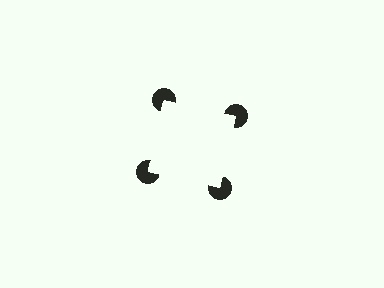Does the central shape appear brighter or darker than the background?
It typically appears slightly brighter than the background, even though no actual brightness change is drawn.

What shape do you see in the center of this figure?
An illusory square — its edges are inferred from the aligned wedge cuts in the pac-man discs, not physically drawn.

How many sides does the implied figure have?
4 sides.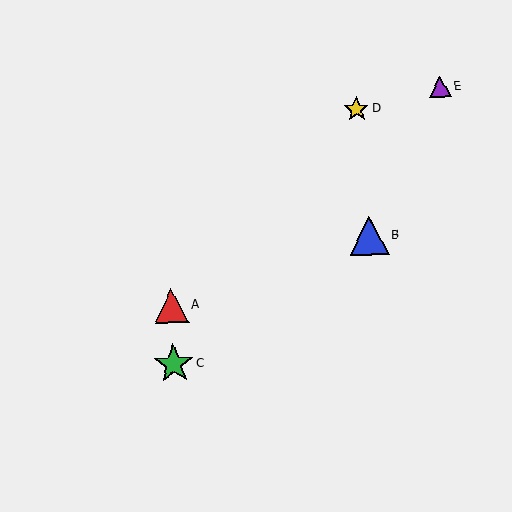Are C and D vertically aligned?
No, C is at x≈174 and D is at x≈357.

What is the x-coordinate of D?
Object D is at x≈357.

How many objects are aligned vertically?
2 objects (A, C) are aligned vertically.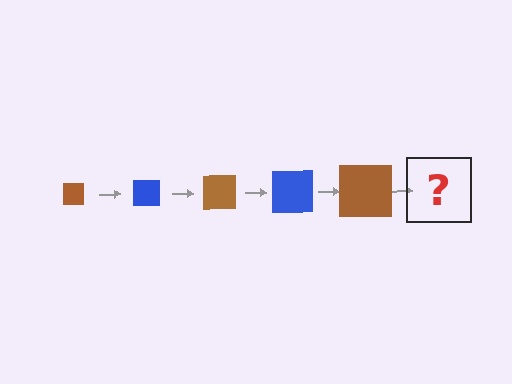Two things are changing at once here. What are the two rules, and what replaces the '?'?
The two rules are that the square grows larger each step and the color cycles through brown and blue. The '?' should be a blue square, larger than the previous one.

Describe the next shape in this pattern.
It should be a blue square, larger than the previous one.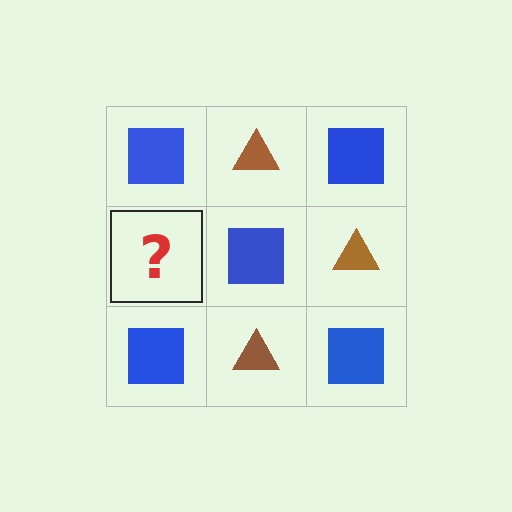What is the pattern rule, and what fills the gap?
The rule is that it alternates blue square and brown triangle in a checkerboard pattern. The gap should be filled with a brown triangle.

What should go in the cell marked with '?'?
The missing cell should contain a brown triangle.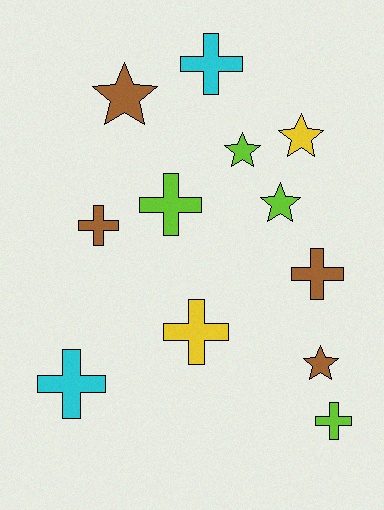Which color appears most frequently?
Lime, with 4 objects.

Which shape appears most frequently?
Cross, with 7 objects.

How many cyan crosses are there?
There are 2 cyan crosses.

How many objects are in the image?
There are 12 objects.